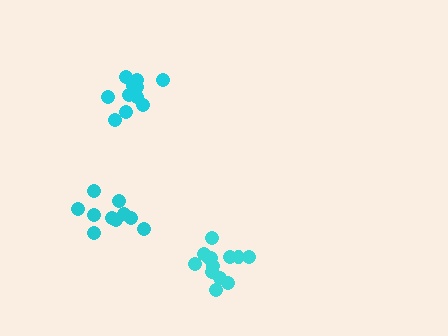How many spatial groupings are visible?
There are 3 spatial groupings.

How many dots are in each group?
Group 1: 10 dots, Group 2: 13 dots, Group 3: 11 dots (34 total).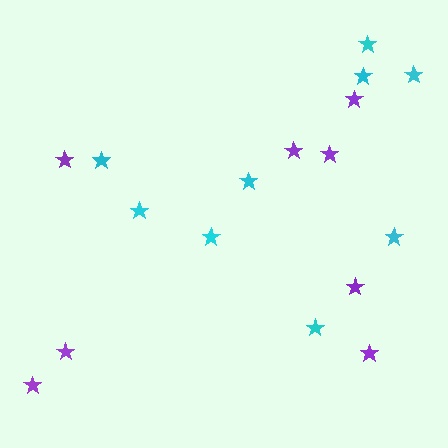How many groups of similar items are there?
There are 2 groups: one group of cyan stars (9) and one group of purple stars (8).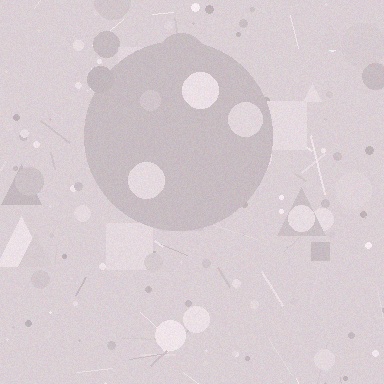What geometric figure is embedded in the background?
A circle is embedded in the background.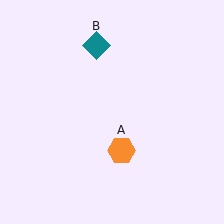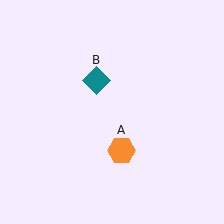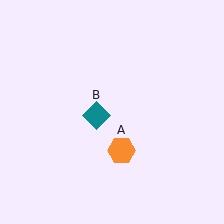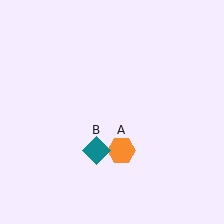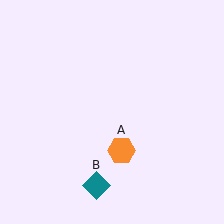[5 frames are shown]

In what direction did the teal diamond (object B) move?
The teal diamond (object B) moved down.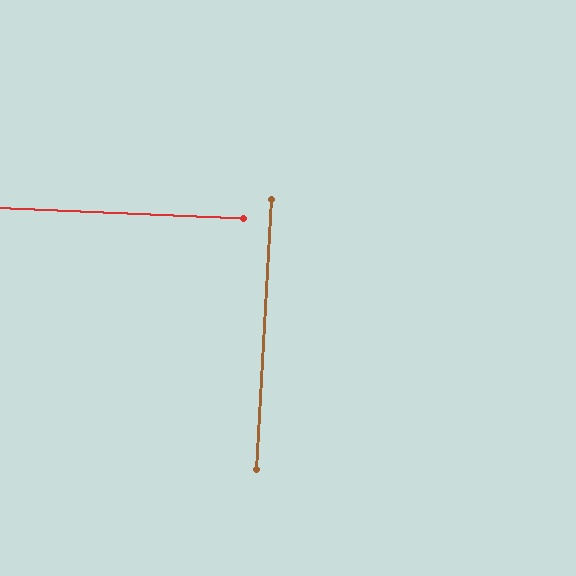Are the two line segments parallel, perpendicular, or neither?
Perpendicular — they meet at approximately 89°.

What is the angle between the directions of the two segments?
Approximately 89 degrees.